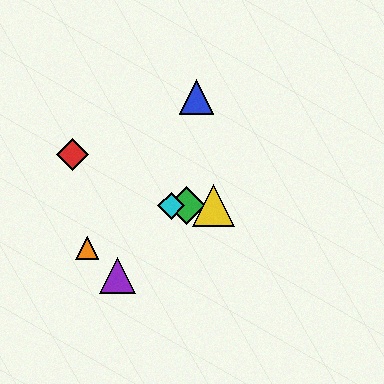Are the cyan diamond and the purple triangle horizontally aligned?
No, the cyan diamond is at y≈206 and the purple triangle is at y≈275.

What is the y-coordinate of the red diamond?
The red diamond is at y≈155.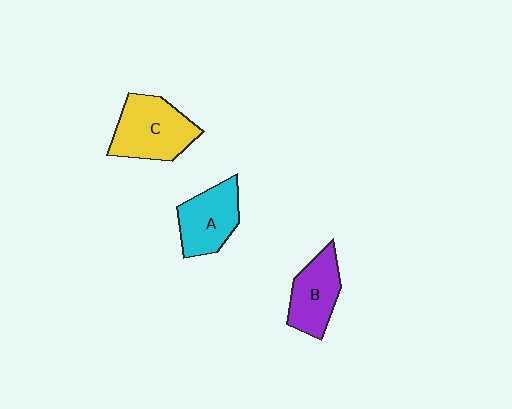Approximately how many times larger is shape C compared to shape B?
Approximately 1.3 times.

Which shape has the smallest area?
Shape B (purple).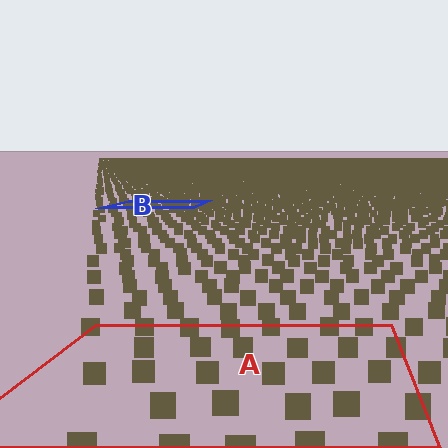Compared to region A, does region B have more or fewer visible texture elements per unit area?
Region B has more texture elements per unit area — they are packed more densely because it is farther away.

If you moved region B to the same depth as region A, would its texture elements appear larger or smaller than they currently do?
They would appear larger. At a closer depth, the same texture elements are projected at a bigger on-screen size.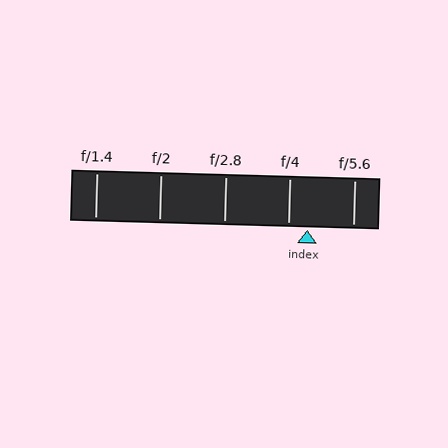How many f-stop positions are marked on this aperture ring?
There are 5 f-stop positions marked.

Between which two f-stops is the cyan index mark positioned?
The index mark is between f/4 and f/5.6.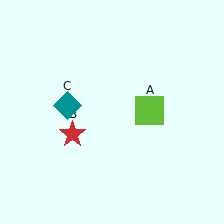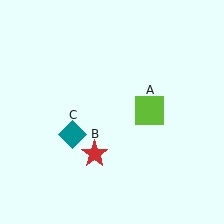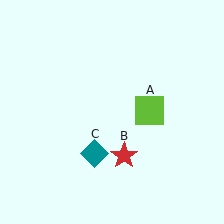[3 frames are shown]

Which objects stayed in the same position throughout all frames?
Lime square (object A) remained stationary.